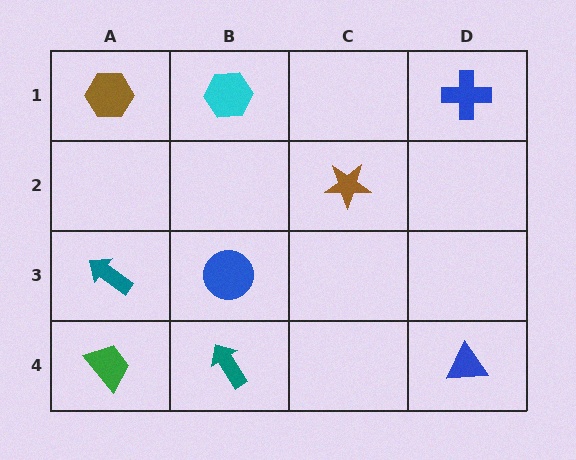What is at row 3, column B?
A blue circle.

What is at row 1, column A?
A brown hexagon.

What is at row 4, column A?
A green trapezoid.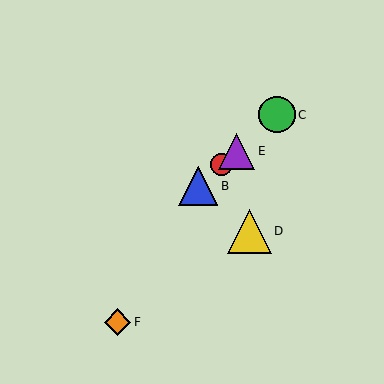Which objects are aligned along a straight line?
Objects A, B, C, E are aligned along a straight line.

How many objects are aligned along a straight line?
4 objects (A, B, C, E) are aligned along a straight line.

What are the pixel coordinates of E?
Object E is at (236, 151).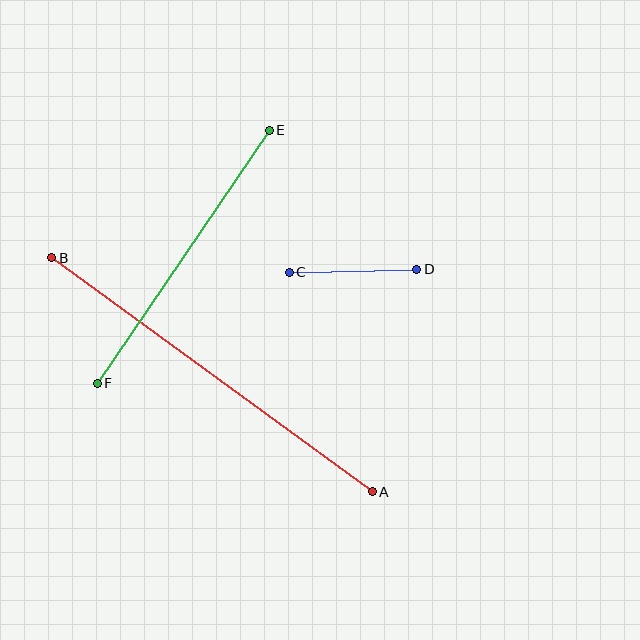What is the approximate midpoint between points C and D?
The midpoint is at approximately (353, 271) pixels.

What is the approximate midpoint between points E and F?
The midpoint is at approximately (183, 257) pixels.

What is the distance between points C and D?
The distance is approximately 127 pixels.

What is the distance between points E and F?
The distance is approximately 306 pixels.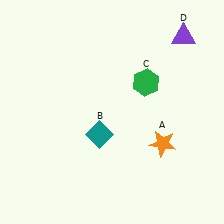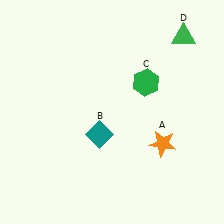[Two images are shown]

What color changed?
The triangle (D) changed from purple in Image 1 to green in Image 2.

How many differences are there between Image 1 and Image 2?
There is 1 difference between the two images.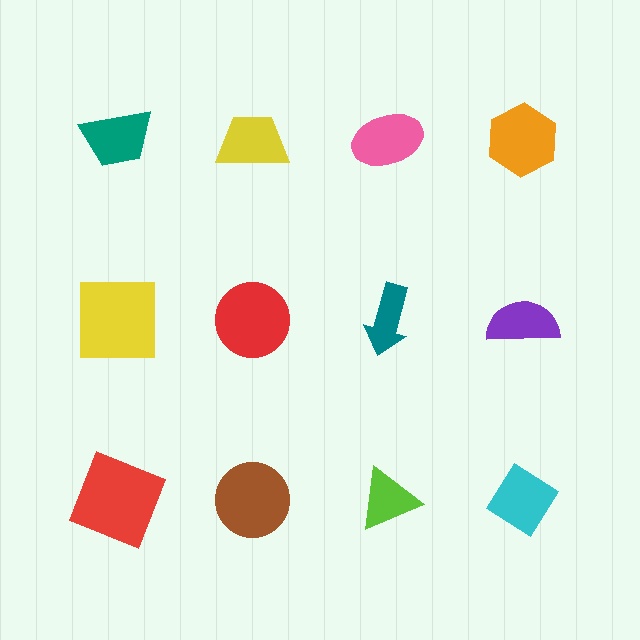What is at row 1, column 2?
A yellow trapezoid.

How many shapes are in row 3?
4 shapes.